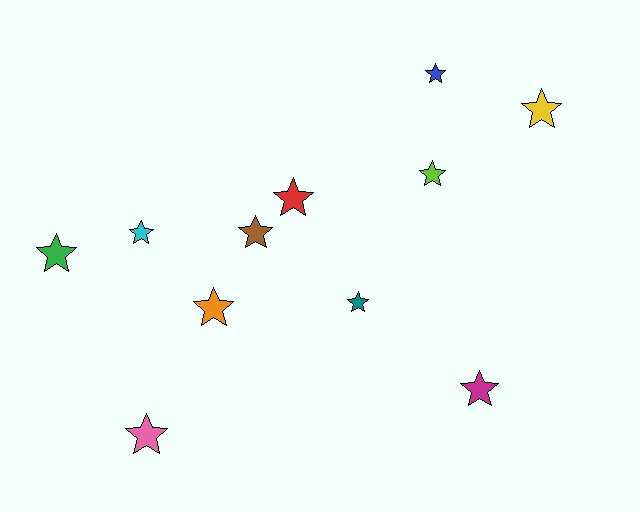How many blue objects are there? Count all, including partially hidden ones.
There is 1 blue object.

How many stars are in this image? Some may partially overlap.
There are 11 stars.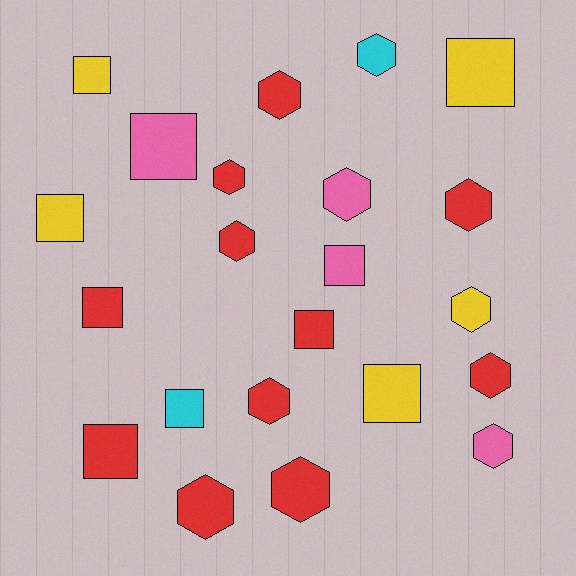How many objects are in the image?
There are 22 objects.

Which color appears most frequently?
Red, with 11 objects.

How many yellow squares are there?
There are 4 yellow squares.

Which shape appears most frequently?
Hexagon, with 12 objects.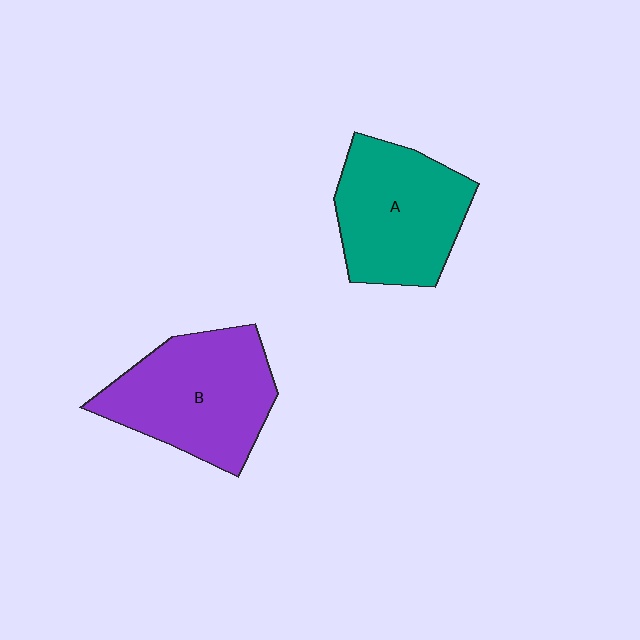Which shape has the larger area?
Shape B (purple).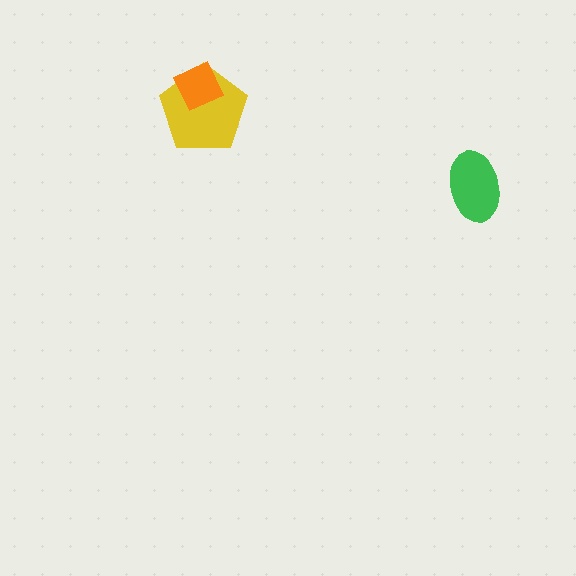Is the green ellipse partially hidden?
No, no other shape covers it.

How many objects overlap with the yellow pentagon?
1 object overlaps with the yellow pentagon.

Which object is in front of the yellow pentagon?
The orange diamond is in front of the yellow pentagon.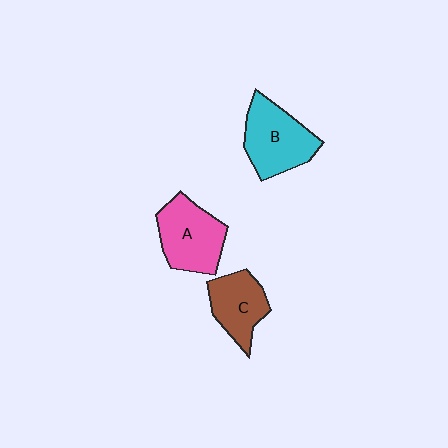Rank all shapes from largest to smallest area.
From largest to smallest: B (cyan), A (pink), C (brown).